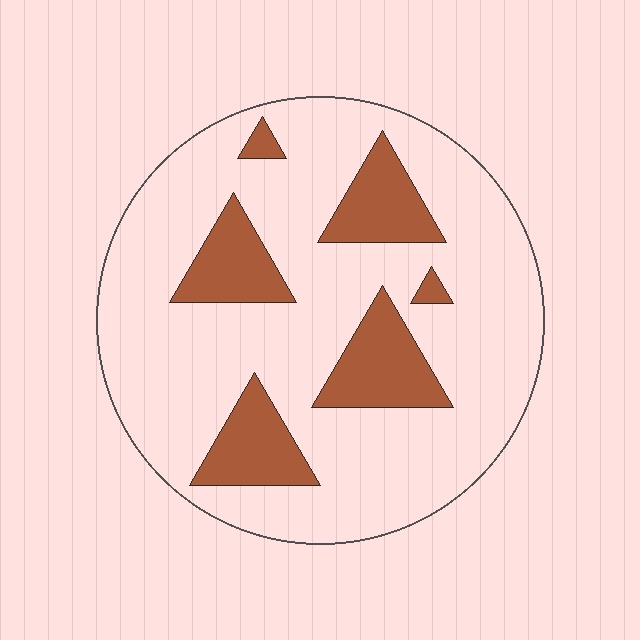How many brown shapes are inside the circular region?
6.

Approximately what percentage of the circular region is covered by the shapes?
Approximately 20%.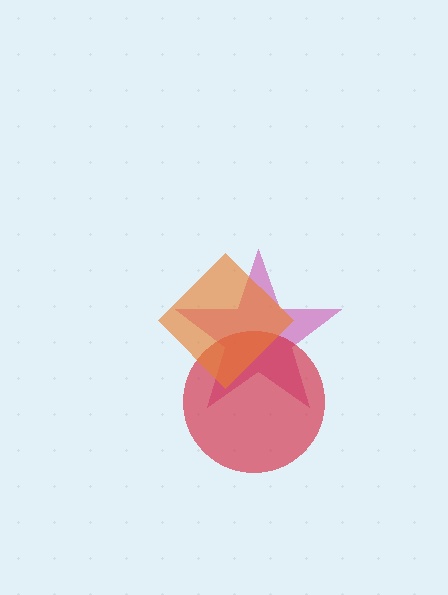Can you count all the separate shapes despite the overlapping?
Yes, there are 3 separate shapes.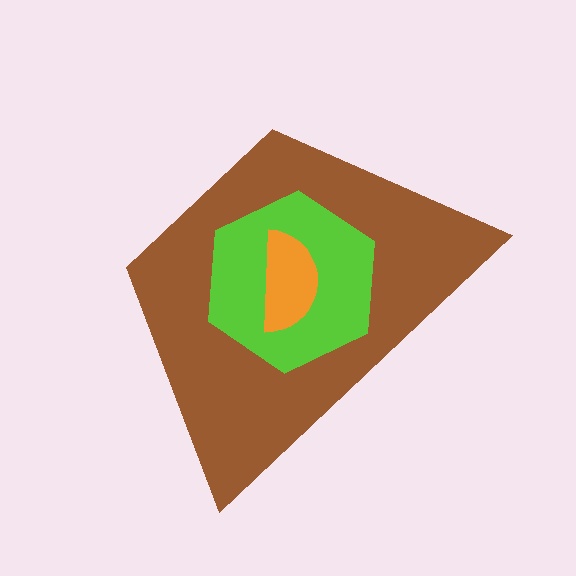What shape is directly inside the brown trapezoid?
The lime hexagon.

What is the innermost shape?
The orange semicircle.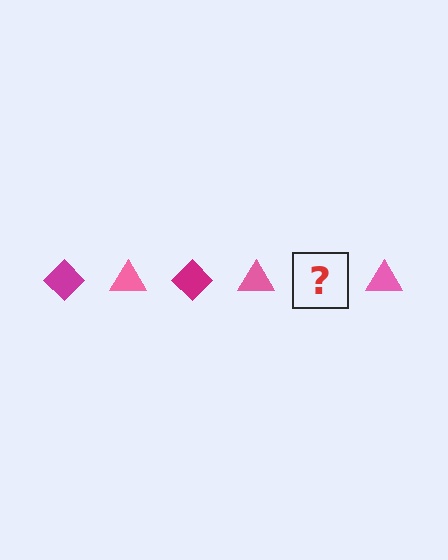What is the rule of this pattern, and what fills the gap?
The rule is that the pattern alternates between magenta diamond and pink triangle. The gap should be filled with a magenta diamond.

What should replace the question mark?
The question mark should be replaced with a magenta diamond.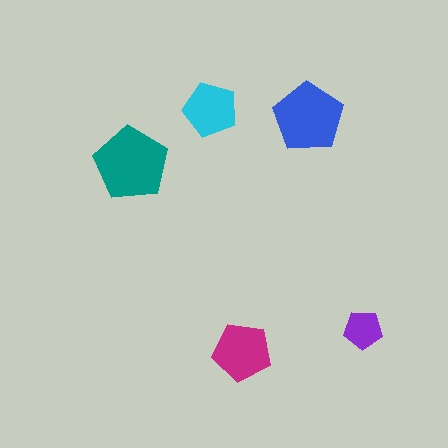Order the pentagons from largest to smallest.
the teal one, the blue one, the magenta one, the cyan one, the purple one.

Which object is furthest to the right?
The purple pentagon is rightmost.